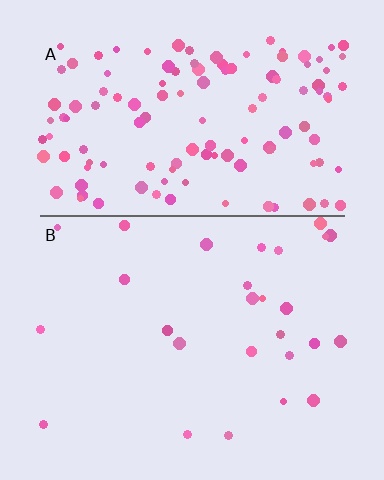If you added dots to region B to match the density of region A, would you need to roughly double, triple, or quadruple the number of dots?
Approximately quadruple.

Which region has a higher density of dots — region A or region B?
A (the top).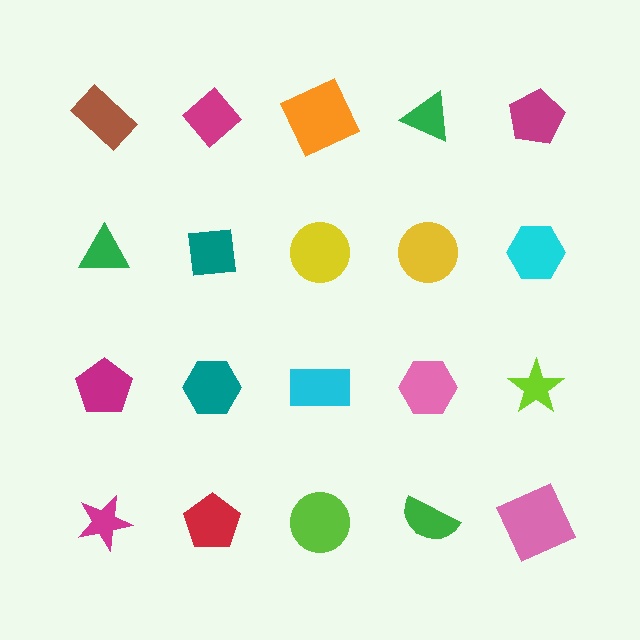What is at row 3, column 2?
A teal hexagon.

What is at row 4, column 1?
A magenta star.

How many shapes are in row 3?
5 shapes.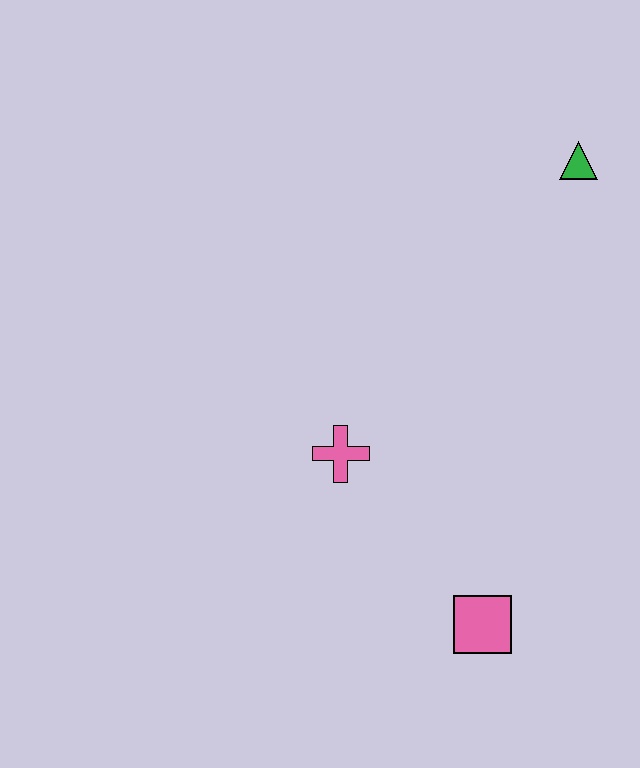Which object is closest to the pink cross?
The pink square is closest to the pink cross.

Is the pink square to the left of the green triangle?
Yes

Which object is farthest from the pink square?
The green triangle is farthest from the pink square.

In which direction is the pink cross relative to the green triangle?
The pink cross is below the green triangle.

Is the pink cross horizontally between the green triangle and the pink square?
No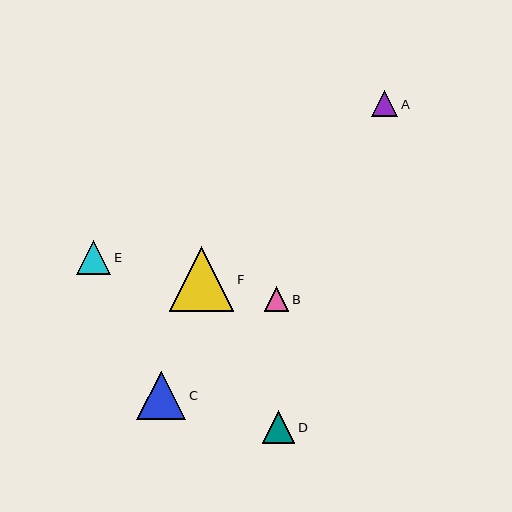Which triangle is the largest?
Triangle F is the largest with a size of approximately 64 pixels.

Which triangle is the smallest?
Triangle B is the smallest with a size of approximately 25 pixels.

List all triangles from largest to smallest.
From largest to smallest: F, C, E, D, A, B.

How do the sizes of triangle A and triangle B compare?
Triangle A and triangle B are approximately the same size.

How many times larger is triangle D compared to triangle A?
Triangle D is approximately 1.2 times the size of triangle A.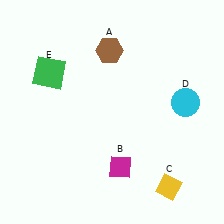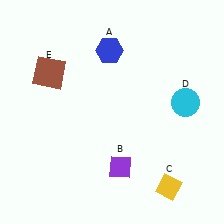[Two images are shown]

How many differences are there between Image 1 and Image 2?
There are 3 differences between the two images.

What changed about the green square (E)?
In Image 1, E is green. In Image 2, it changed to brown.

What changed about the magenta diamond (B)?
In Image 1, B is magenta. In Image 2, it changed to purple.